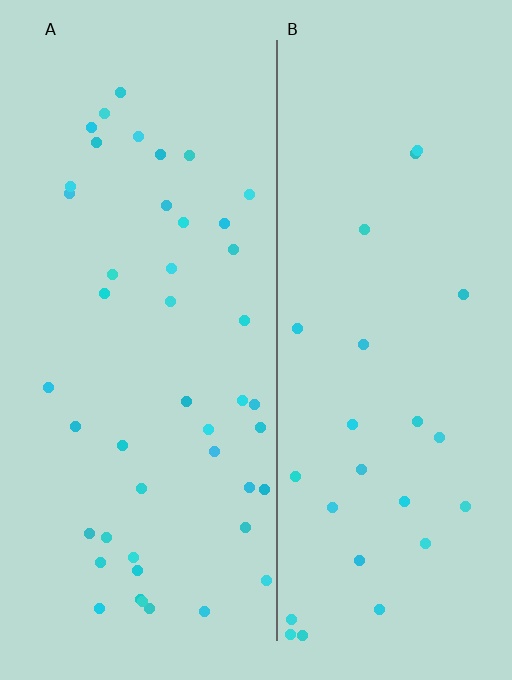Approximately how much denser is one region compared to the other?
Approximately 1.8× — region A over region B.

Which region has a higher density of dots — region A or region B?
A (the left).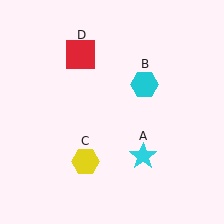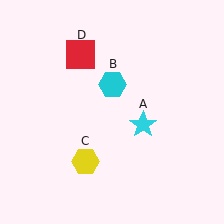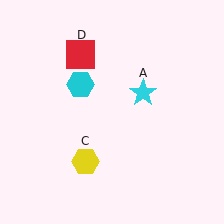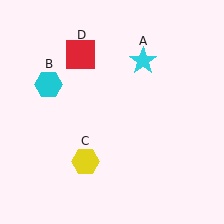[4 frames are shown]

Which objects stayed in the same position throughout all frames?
Yellow hexagon (object C) and red square (object D) remained stationary.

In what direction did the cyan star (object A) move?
The cyan star (object A) moved up.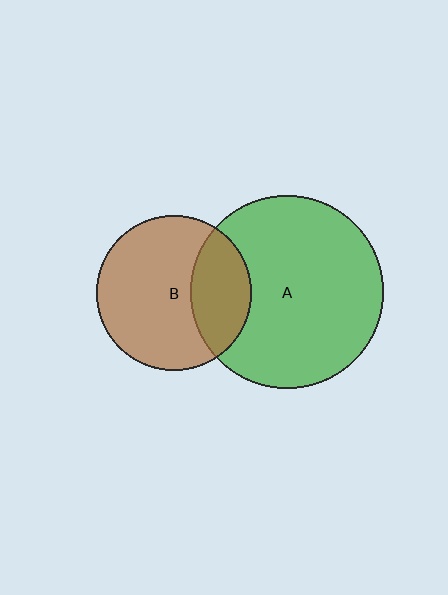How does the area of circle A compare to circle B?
Approximately 1.6 times.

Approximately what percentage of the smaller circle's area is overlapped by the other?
Approximately 30%.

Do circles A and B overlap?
Yes.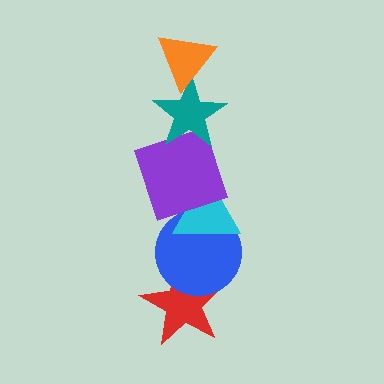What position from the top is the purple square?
The purple square is 3rd from the top.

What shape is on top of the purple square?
The teal star is on top of the purple square.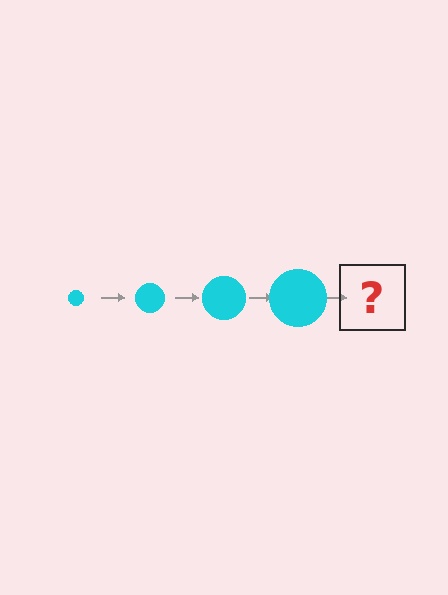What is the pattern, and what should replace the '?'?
The pattern is that the circle gets progressively larger each step. The '?' should be a cyan circle, larger than the previous one.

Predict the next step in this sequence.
The next step is a cyan circle, larger than the previous one.